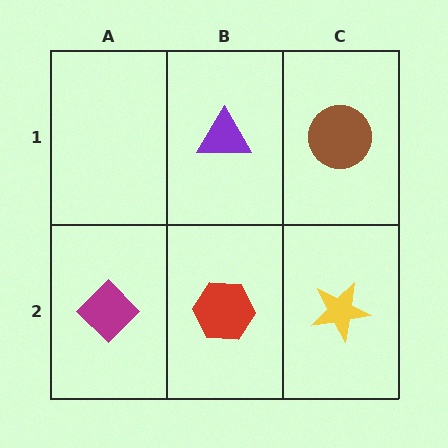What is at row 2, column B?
A red hexagon.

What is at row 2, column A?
A magenta diamond.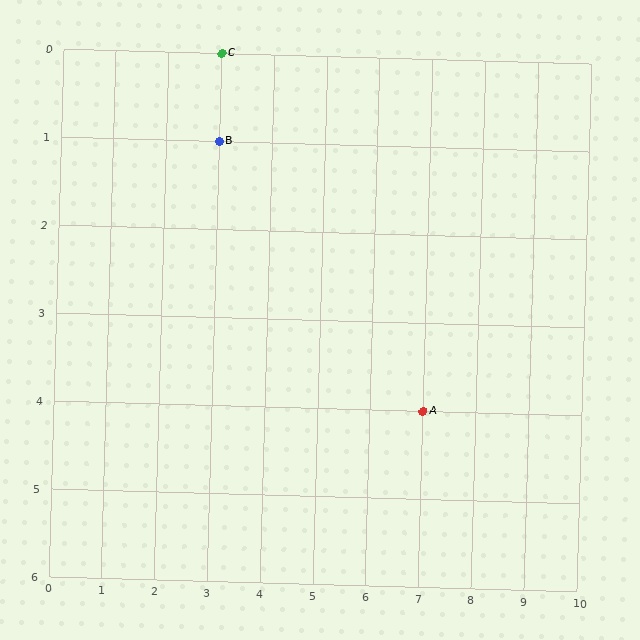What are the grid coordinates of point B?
Point B is at grid coordinates (3, 1).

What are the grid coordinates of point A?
Point A is at grid coordinates (7, 4).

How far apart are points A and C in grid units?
Points A and C are 4 columns and 4 rows apart (about 5.7 grid units diagonally).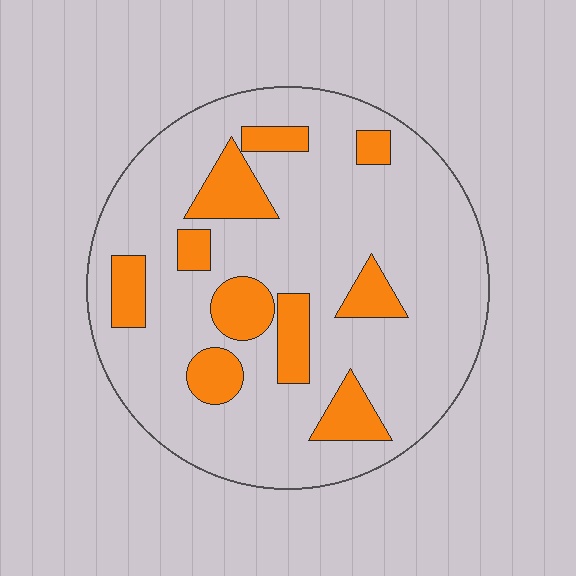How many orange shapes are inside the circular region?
10.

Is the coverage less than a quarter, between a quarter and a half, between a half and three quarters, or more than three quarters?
Less than a quarter.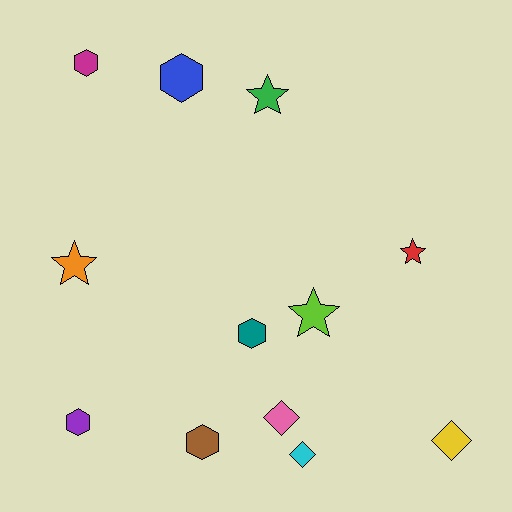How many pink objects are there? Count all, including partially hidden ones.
There is 1 pink object.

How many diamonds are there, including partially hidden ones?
There are 3 diamonds.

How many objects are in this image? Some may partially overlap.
There are 12 objects.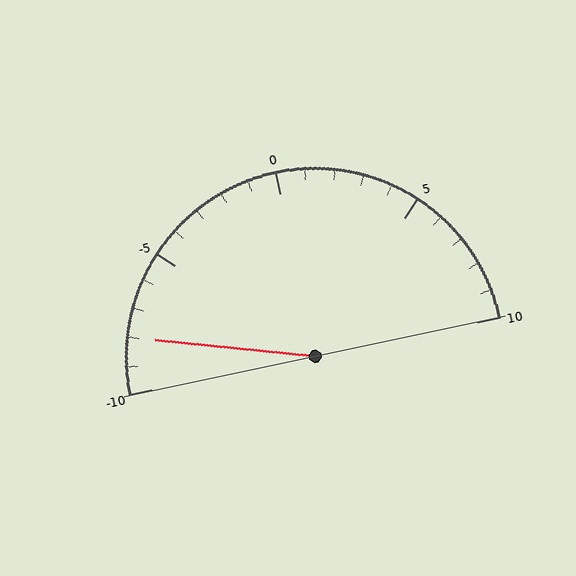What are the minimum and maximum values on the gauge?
The gauge ranges from -10 to 10.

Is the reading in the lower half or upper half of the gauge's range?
The reading is in the lower half of the range (-10 to 10).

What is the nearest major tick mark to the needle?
The nearest major tick mark is -10.